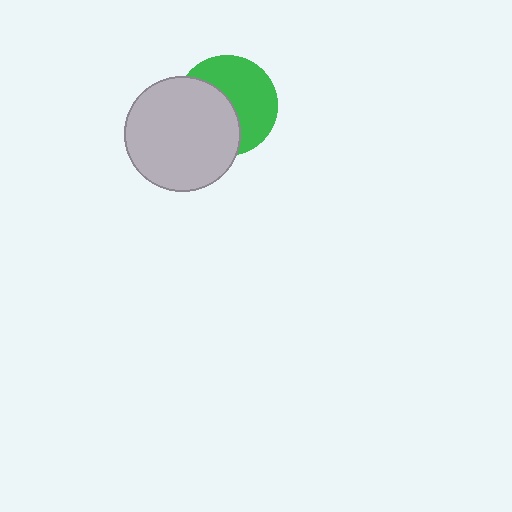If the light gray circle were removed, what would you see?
You would see the complete green circle.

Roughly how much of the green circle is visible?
About half of it is visible (roughly 53%).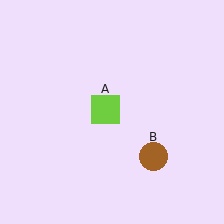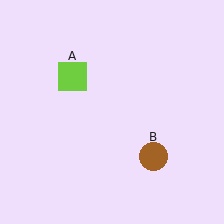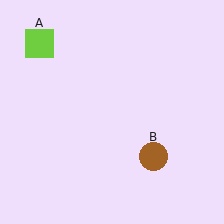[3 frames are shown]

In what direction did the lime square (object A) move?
The lime square (object A) moved up and to the left.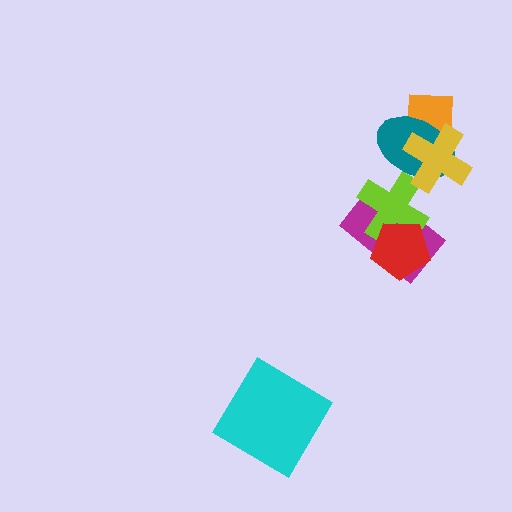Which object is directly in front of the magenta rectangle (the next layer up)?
The lime cross is directly in front of the magenta rectangle.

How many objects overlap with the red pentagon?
2 objects overlap with the red pentagon.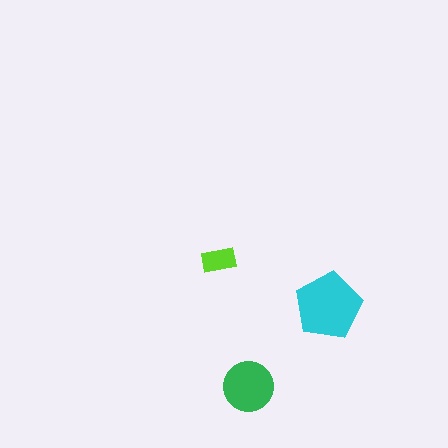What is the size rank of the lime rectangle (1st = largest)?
3rd.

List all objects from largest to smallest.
The cyan pentagon, the green circle, the lime rectangle.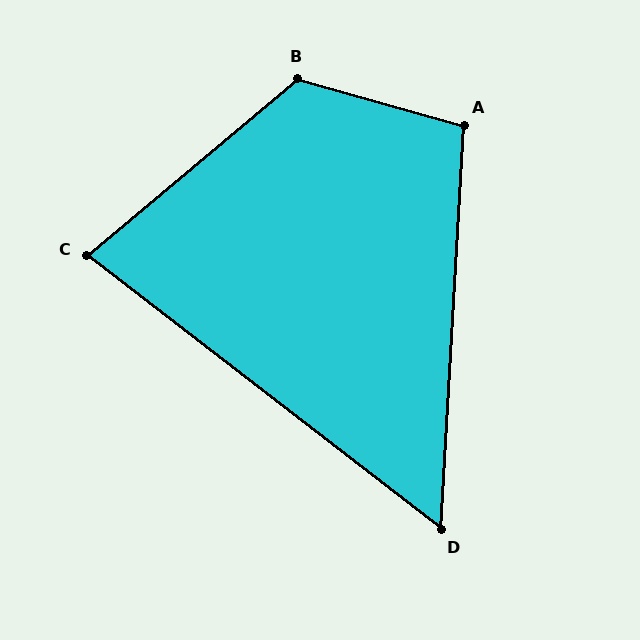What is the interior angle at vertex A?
Approximately 102 degrees (obtuse).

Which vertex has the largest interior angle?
B, at approximately 124 degrees.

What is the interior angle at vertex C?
Approximately 78 degrees (acute).